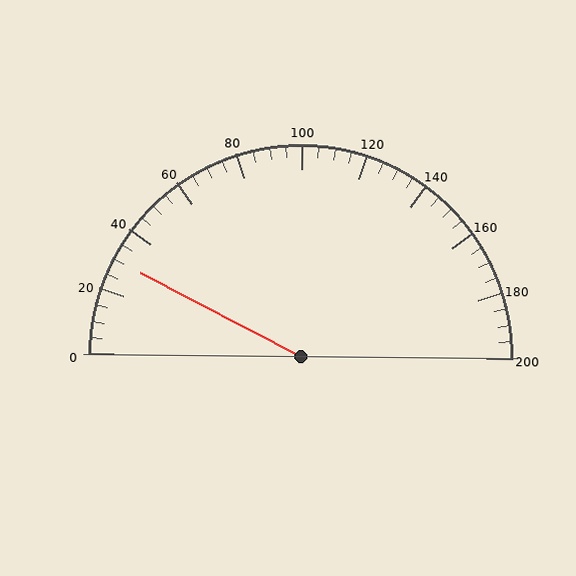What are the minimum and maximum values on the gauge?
The gauge ranges from 0 to 200.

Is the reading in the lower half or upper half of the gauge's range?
The reading is in the lower half of the range (0 to 200).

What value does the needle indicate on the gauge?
The needle indicates approximately 30.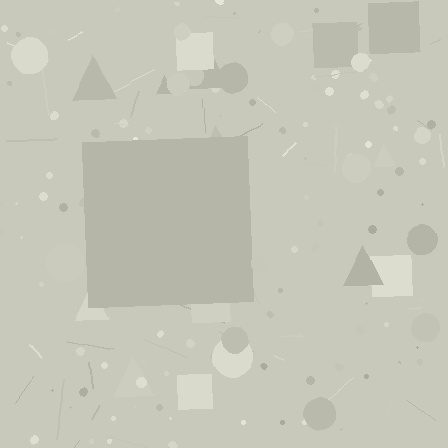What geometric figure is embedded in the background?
A square is embedded in the background.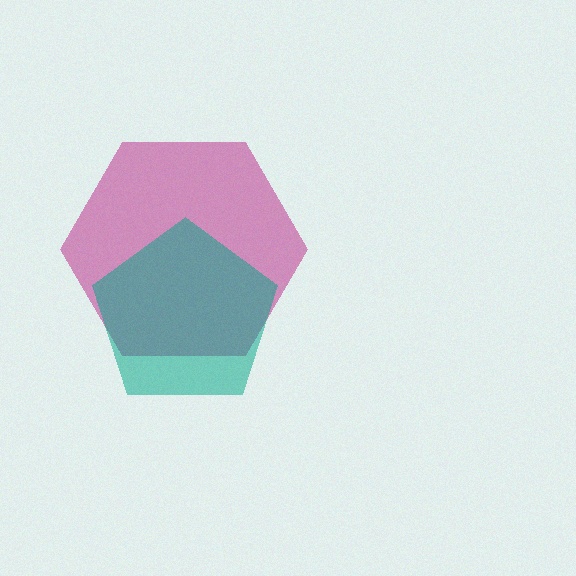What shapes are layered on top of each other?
The layered shapes are: a magenta hexagon, a teal pentagon.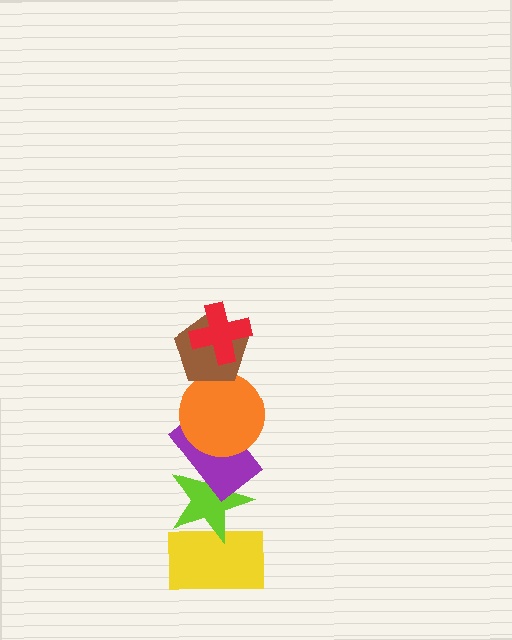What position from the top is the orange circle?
The orange circle is 3rd from the top.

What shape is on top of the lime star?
The purple rectangle is on top of the lime star.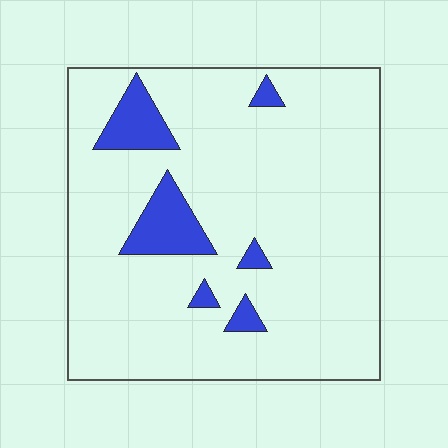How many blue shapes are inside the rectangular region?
6.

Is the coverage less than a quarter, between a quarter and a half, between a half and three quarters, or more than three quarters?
Less than a quarter.